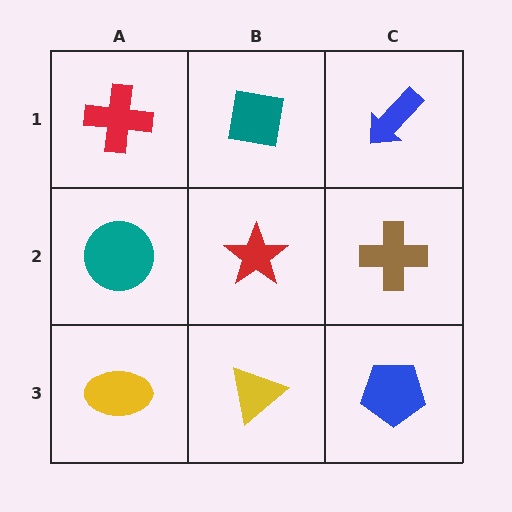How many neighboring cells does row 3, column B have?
3.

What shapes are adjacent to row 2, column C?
A blue arrow (row 1, column C), a blue pentagon (row 3, column C), a red star (row 2, column B).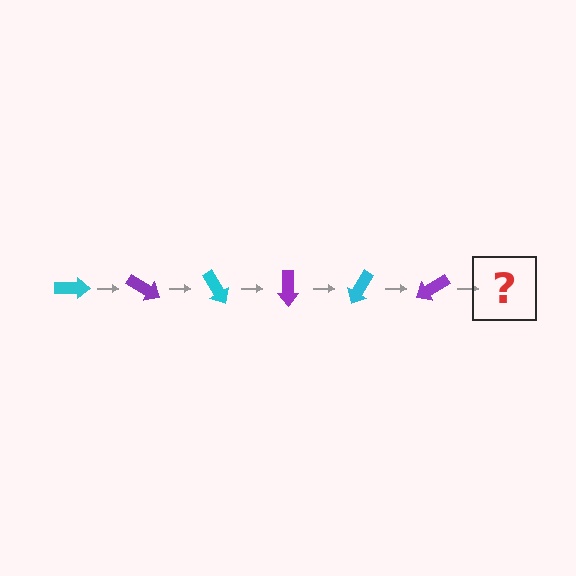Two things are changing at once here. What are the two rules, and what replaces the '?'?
The two rules are that it rotates 30 degrees each step and the color cycles through cyan and purple. The '?' should be a cyan arrow, rotated 180 degrees from the start.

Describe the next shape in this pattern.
It should be a cyan arrow, rotated 180 degrees from the start.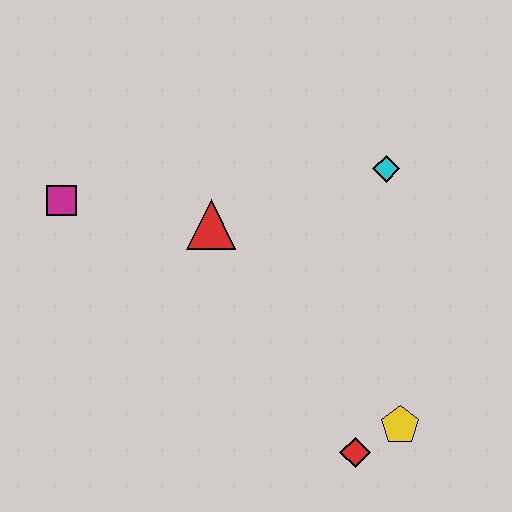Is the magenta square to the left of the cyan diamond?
Yes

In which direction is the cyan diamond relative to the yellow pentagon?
The cyan diamond is above the yellow pentagon.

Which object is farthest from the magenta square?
The yellow pentagon is farthest from the magenta square.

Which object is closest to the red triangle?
The magenta square is closest to the red triangle.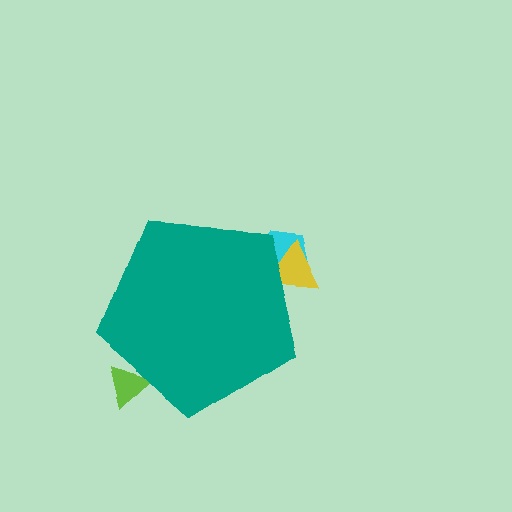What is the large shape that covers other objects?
A teal pentagon.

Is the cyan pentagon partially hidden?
Yes, the cyan pentagon is partially hidden behind the teal pentagon.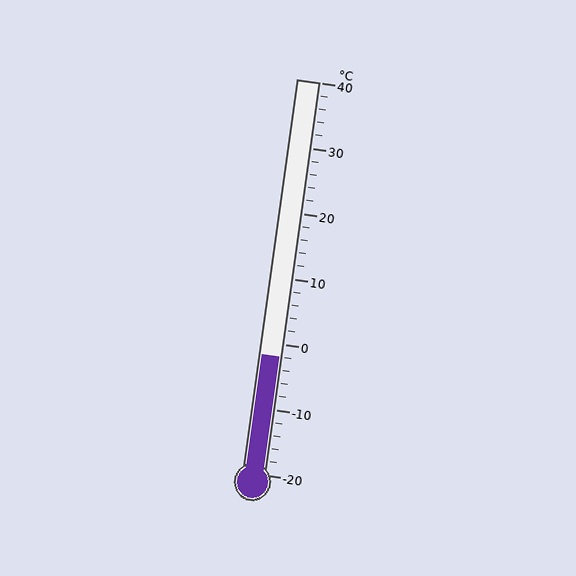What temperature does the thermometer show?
The thermometer shows approximately -2°C.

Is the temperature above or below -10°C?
The temperature is above -10°C.